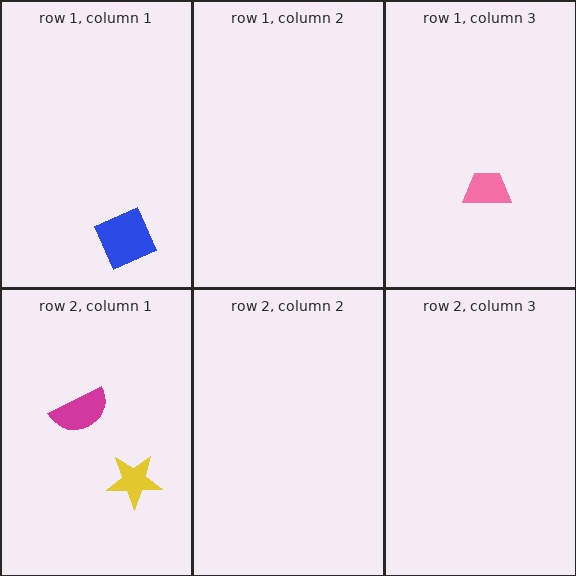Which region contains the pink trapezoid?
The row 1, column 3 region.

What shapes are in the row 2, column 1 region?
The magenta semicircle, the yellow star.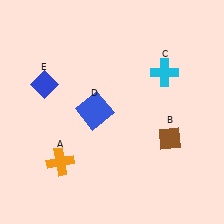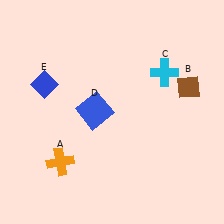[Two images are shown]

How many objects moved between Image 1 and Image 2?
1 object moved between the two images.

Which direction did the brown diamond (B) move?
The brown diamond (B) moved up.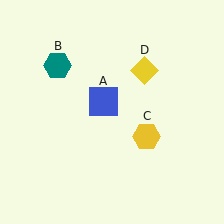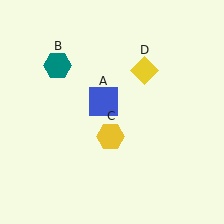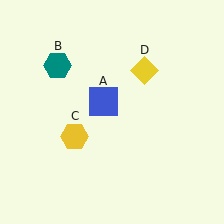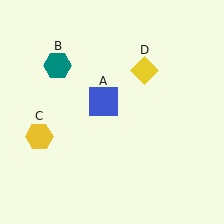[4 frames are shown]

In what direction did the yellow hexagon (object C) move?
The yellow hexagon (object C) moved left.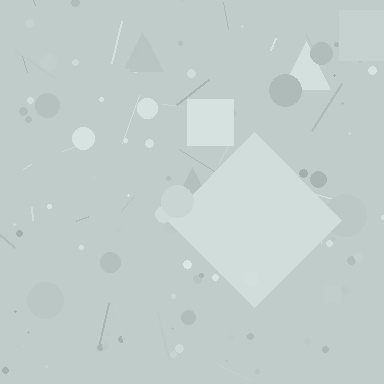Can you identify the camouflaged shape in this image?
The camouflaged shape is a diamond.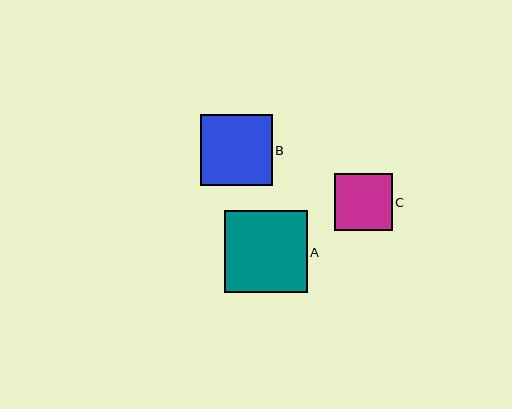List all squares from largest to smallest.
From largest to smallest: A, B, C.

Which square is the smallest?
Square C is the smallest with a size of approximately 58 pixels.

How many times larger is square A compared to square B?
Square A is approximately 1.2 times the size of square B.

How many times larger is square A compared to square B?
Square A is approximately 1.2 times the size of square B.